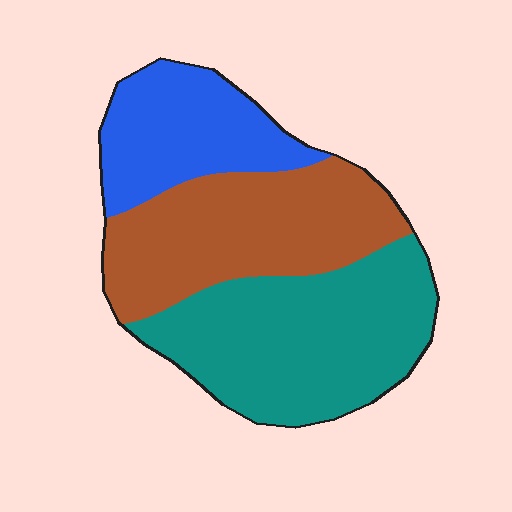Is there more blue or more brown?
Brown.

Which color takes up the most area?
Teal, at roughly 40%.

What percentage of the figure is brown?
Brown covers 35% of the figure.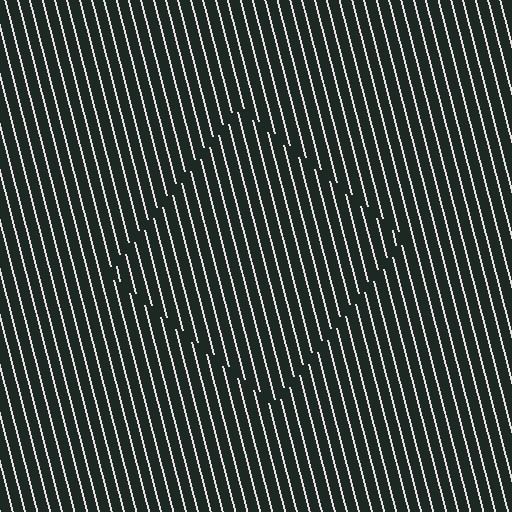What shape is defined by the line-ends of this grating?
An illusory square. The interior of the shape contains the same grating, shifted by half a period — the contour is defined by the phase discontinuity where line-ends from the inner and outer gratings abut.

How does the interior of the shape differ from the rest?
The interior of the shape contains the same grating, shifted by half a period — the contour is defined by the phase discontinuity where line-ends from the inner and outer gratings abut.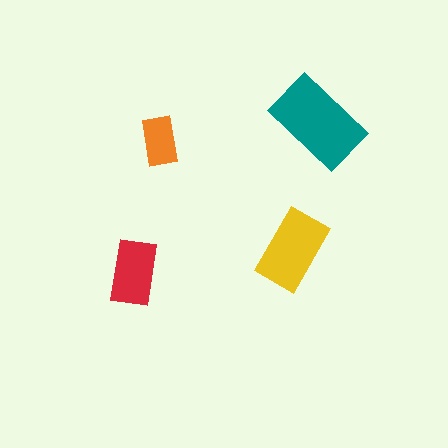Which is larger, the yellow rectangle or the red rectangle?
The yellow one.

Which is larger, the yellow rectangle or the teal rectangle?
The teal one.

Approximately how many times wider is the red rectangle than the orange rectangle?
About 1.5 times wider.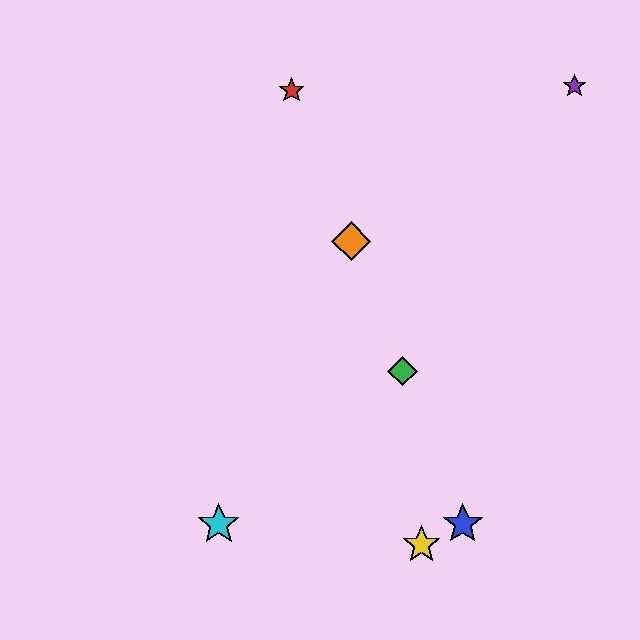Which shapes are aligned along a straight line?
The red star, the blue star, the green diamond, the orange diamond are aligned along a straight line.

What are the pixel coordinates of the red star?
The red star is at (292, 90).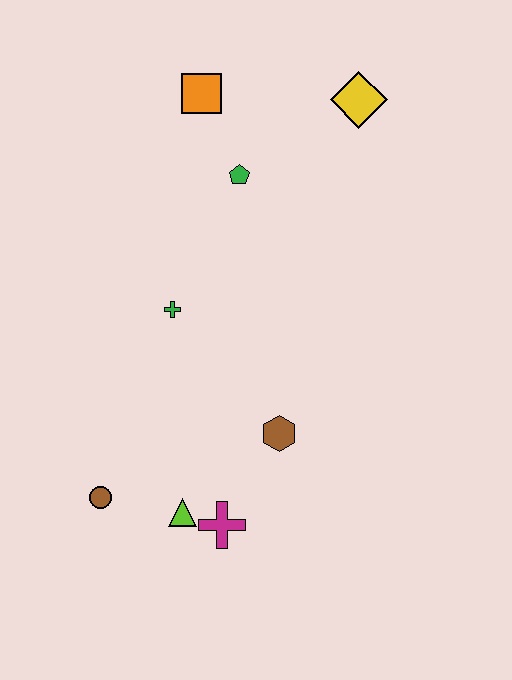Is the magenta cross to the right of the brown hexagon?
No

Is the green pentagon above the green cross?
Yes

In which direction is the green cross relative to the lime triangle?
The green cross is above the lime triangle.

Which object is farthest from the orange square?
The magenta cross is farthest from the orange square.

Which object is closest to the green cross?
The green pentagon is closest to the green cross.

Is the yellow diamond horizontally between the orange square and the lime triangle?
No